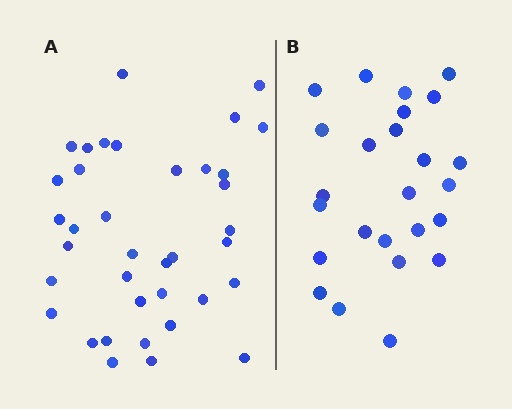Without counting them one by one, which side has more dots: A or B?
Region A (the left region) has more dots.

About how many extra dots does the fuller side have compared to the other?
Region A has roughly 12 or so more dots than region B.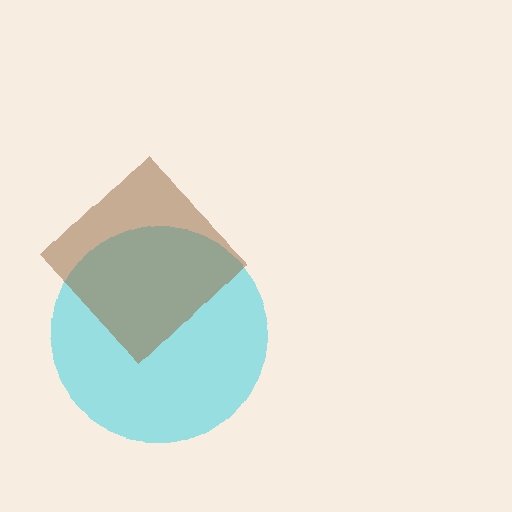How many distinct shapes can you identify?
There are 2 distinct shapes: a cyan circle, a brown diamond.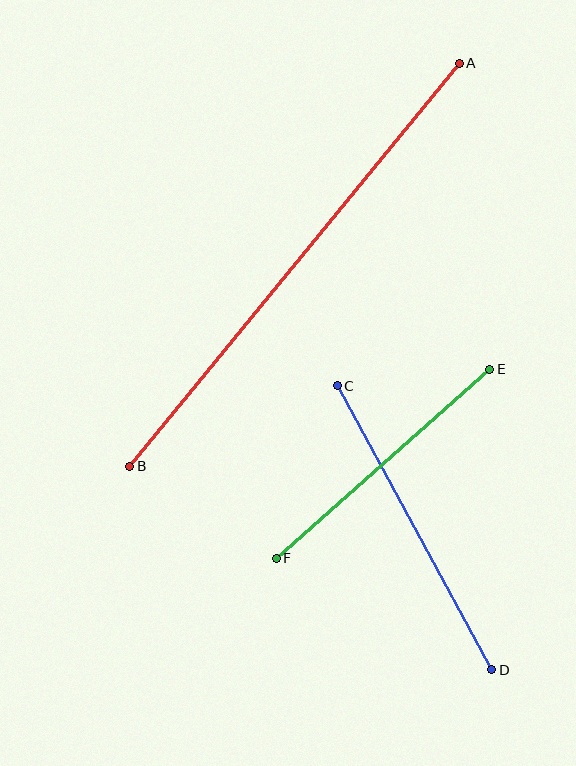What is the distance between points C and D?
The distance is approximately 324 pixels.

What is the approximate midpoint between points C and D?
The midpoint is at approximately (415, 528) pixels.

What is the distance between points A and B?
The distance is approximately 520 pixels.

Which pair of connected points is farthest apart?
Points A and B are farthest apart.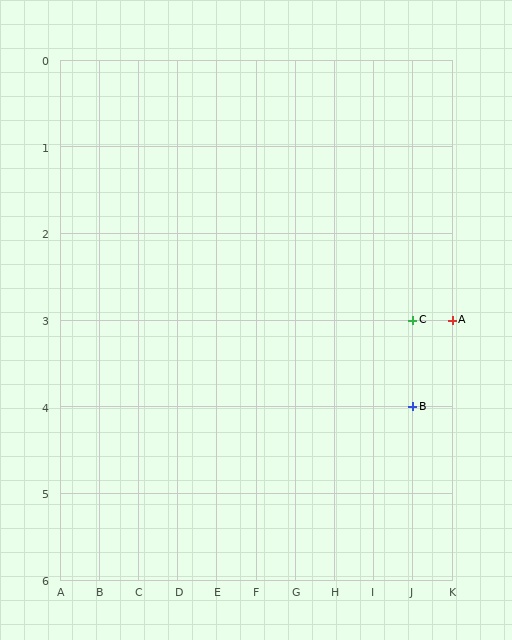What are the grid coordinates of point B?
Point B is at grid coordinates (J, 4).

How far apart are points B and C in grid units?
Points B and C are 1 row apart.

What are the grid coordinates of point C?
Point C is at grid coordinates (J, 3).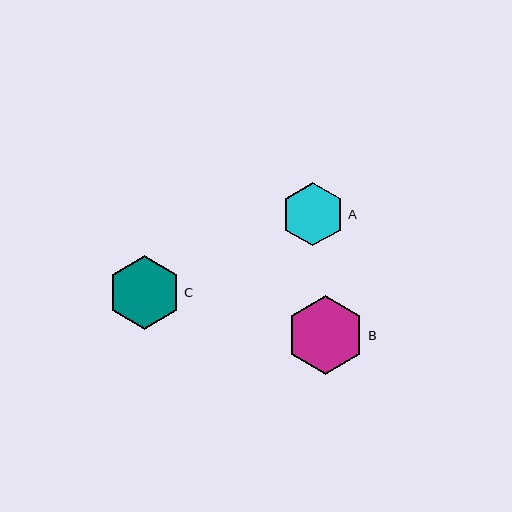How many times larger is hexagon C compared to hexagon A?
Hexagon C is approximately 1.2 times the size of hexagon A.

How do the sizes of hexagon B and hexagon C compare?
Hexagon B and hexagon C are approximately the same size.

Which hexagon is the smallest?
Hexagon A is the smallest with a size of approximately 63 pixels.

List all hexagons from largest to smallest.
From largest to smallest: B, C, A.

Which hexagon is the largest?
Hexagon B is the largest with a size of approximately 79 pixels.